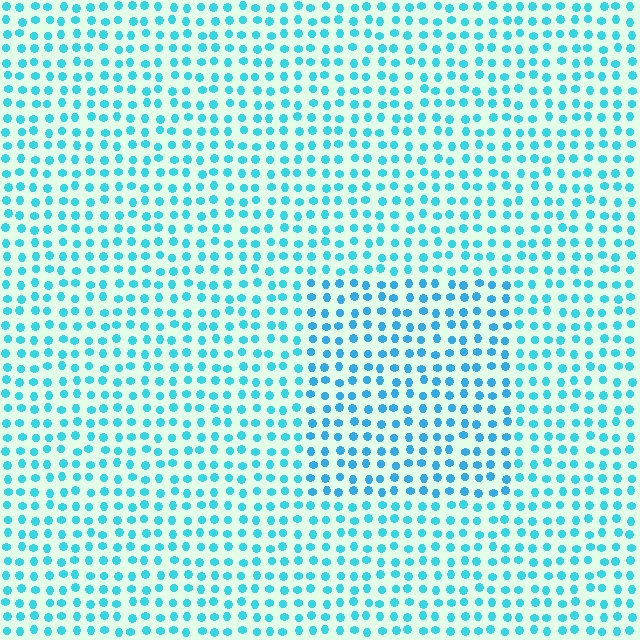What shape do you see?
I see a rectangle.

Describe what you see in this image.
The image is filled with small cyan elements in a uniform arrangement. A rectangle-shaped region is visible where the elements are tinted to a slightly different hue, forming a subtle color boundary.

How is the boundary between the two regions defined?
The boundary is defined purely by a slight shift in hue (about 15 degrees). Spacing, size, and orientation are identical on both sides.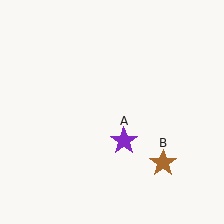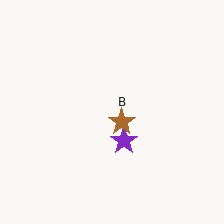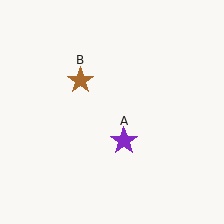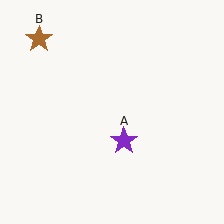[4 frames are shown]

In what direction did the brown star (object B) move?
The brown star (object B) moved up and to the left.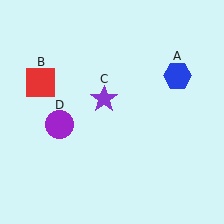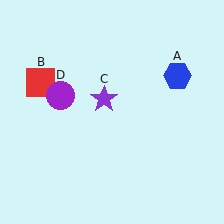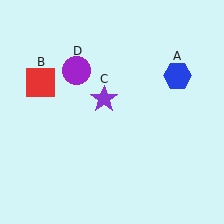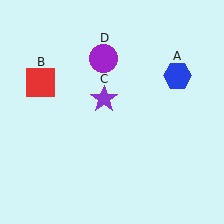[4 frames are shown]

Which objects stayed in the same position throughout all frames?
Blue hexagon (object A) and red square (object B) and purple star (object C) remained stationary.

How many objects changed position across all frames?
1 object changed position: purple circle (object D).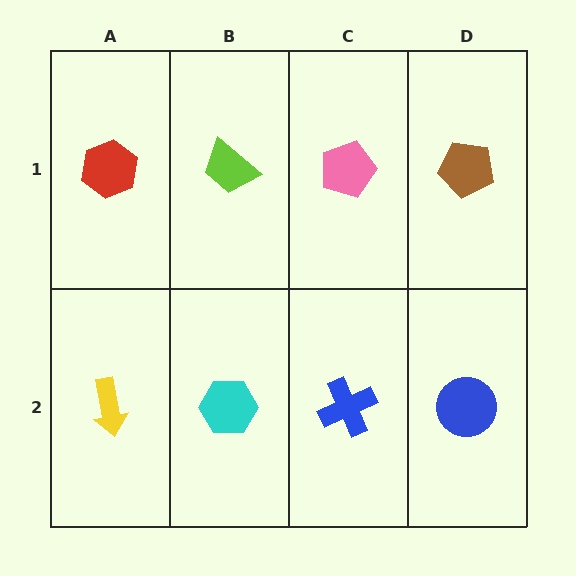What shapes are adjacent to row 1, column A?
A yellow arrow (row 2, column A), a lime trapezoid (row 1, column B).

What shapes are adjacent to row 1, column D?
A blue circle (row 2, column D), a pink pentagon (row 1, column C).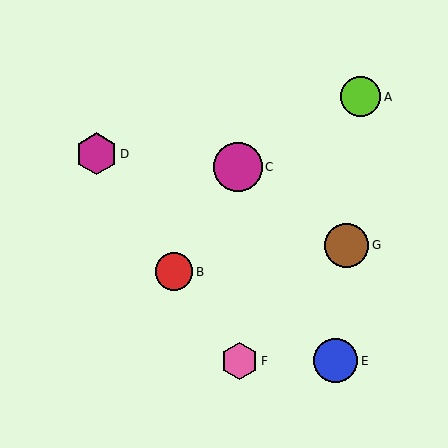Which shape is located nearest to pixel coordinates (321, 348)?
The blue circle (labeled E) at (336, 361) is nearest to that location.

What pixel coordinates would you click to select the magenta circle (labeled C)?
Click at (238, 167) to select the magenta circle C.